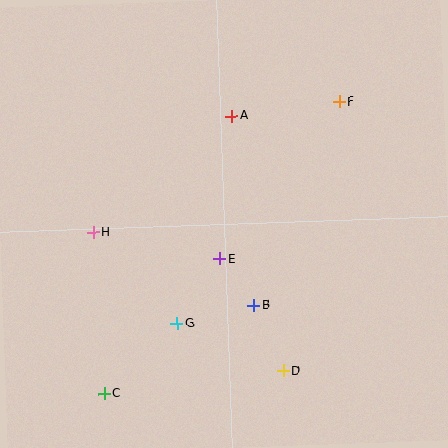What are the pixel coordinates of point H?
Point H is at (93, 232).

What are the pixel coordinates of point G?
Point G is at (177, 323).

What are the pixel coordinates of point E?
Point E is at (220, 259).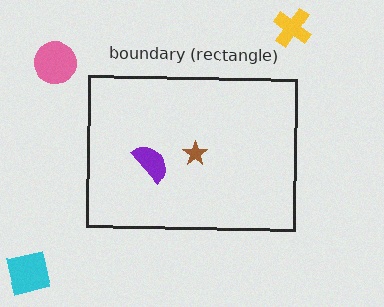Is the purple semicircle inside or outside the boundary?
Inside.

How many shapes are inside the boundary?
2 inside, 3 outside.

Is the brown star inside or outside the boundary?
Inside.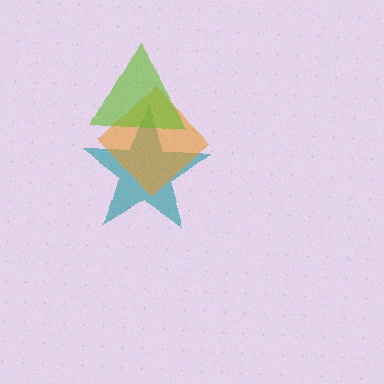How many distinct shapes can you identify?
There are 3 distinct shapes: a teal star, an orange diamond, a lime triangle.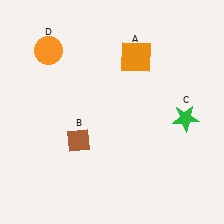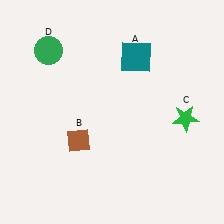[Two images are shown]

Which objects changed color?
A changed from orange to teal. D changed from orange to green.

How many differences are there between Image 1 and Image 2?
There are 2 differences between the two images.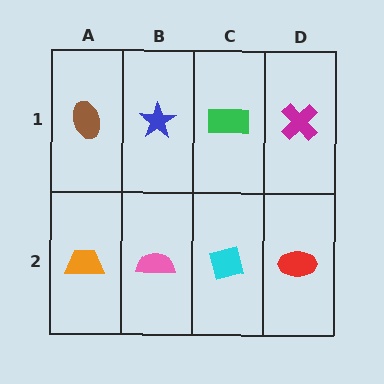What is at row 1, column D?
A magenta cross.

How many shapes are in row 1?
4 shapes.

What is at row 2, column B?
A pink semicircle.